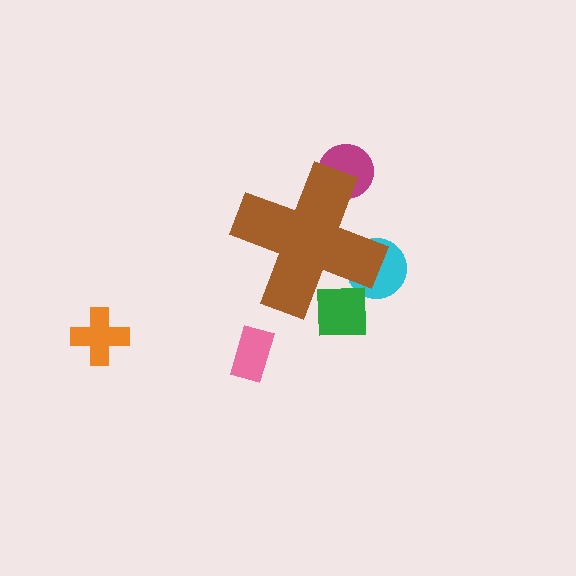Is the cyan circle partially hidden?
Yes, the cyan circle is partially hidden behind the brown cross.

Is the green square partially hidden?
Yes, the green square is partially hidden behind the brown cross.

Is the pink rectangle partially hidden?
No, the pink rectangle is fully visible.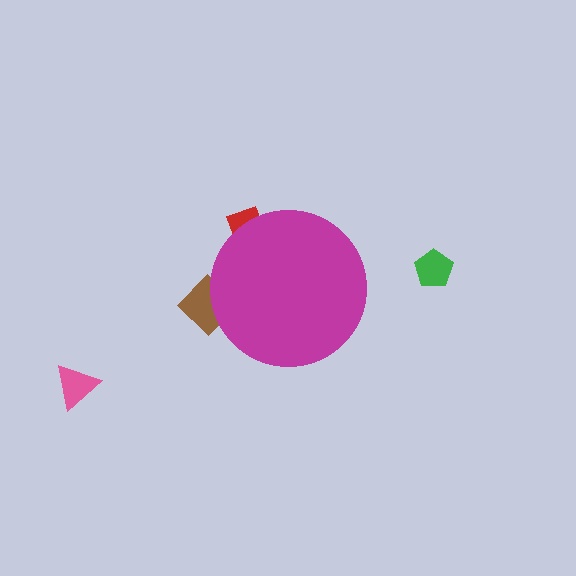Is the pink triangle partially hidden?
No, the pink triangle is fully visible.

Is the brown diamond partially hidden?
Yes, the brown diamond is partially hidden behind the magenta circle.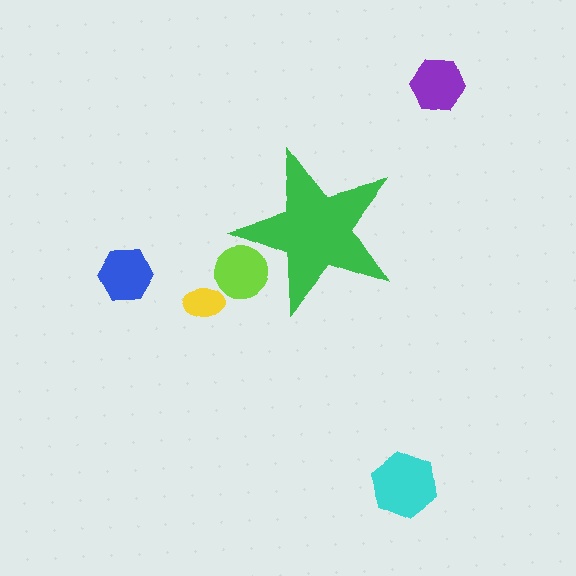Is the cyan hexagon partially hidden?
No, the cyan hexagon is fully visible.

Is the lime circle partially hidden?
Yes, the lime circle is partially hidden behind the green star.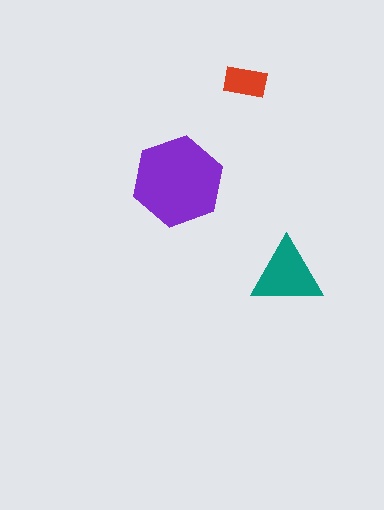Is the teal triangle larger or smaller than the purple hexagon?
Smaller.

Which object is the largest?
The purple hexagon.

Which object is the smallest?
The red rectangle.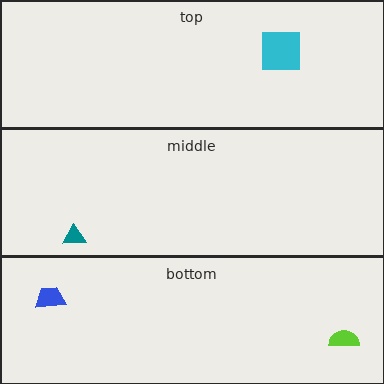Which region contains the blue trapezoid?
The bottom region.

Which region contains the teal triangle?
The middle region.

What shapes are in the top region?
The cyan square.